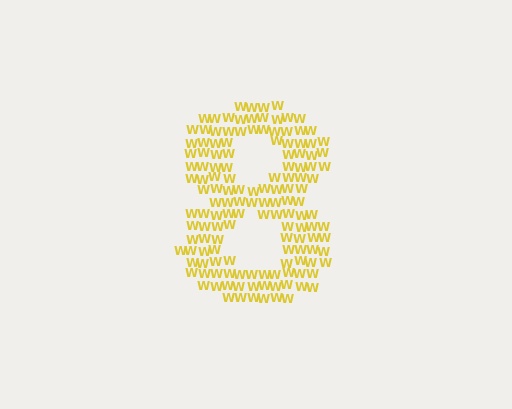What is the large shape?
The large shape is the digit 8.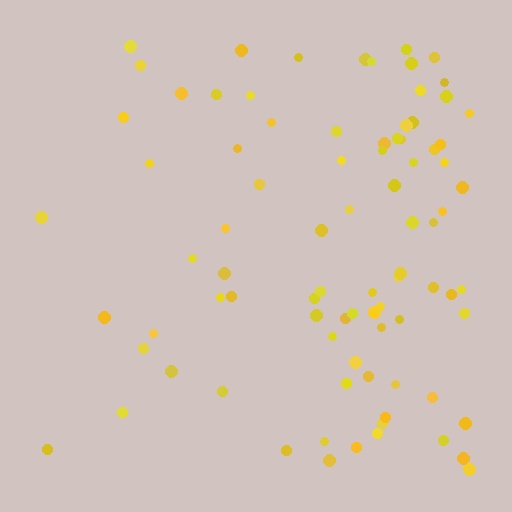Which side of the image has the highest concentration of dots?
The right.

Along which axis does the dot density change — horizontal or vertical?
Horizontal.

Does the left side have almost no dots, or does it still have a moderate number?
Still a moderate number, just noticeably fewer than the right.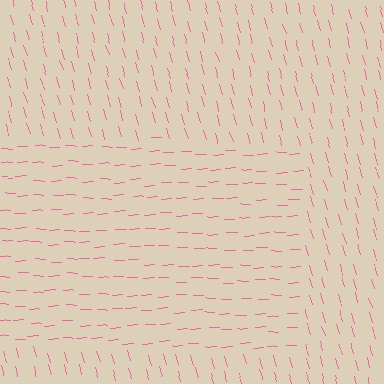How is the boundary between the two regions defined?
The boundary is defined purely by a change in line orientation (approximately 76 degrees difference). All lines are the same color and thickness.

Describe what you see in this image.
The image is filled with small pink line segments. A rectangle region in the image has lines oriented differently from the surrounding lines, creating a visible texture boundary.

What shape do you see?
I see a rectangle.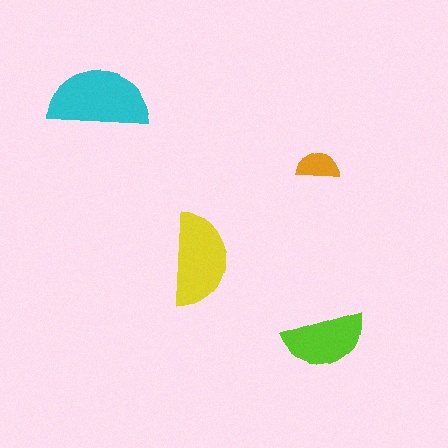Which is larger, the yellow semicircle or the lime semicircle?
The yellow one.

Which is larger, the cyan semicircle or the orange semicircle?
The cyan one.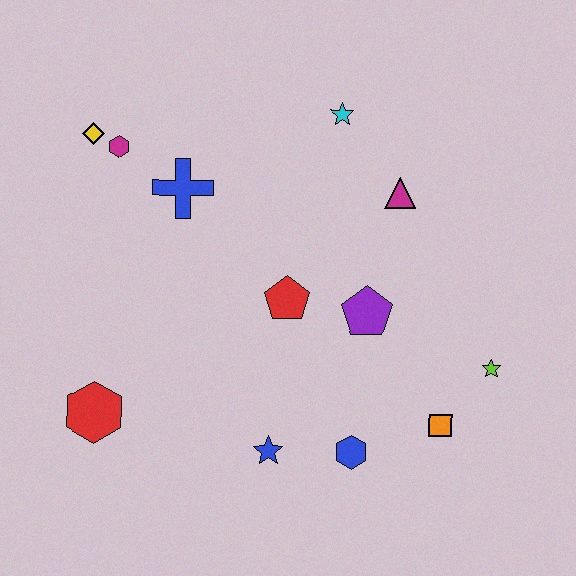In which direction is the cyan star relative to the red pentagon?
The cyan star is above the red pentagon.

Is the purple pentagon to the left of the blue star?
No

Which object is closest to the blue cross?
The magenta hexagon is closest to the blue cross.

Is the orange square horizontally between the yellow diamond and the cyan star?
No